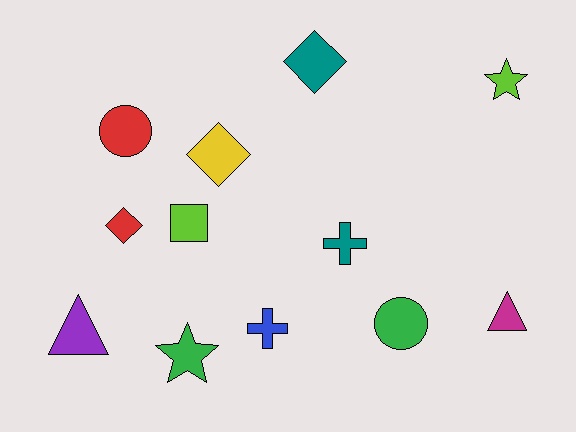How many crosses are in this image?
There are 2 crosses.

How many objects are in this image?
There are 12 objects.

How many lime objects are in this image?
There are 2 lime objects.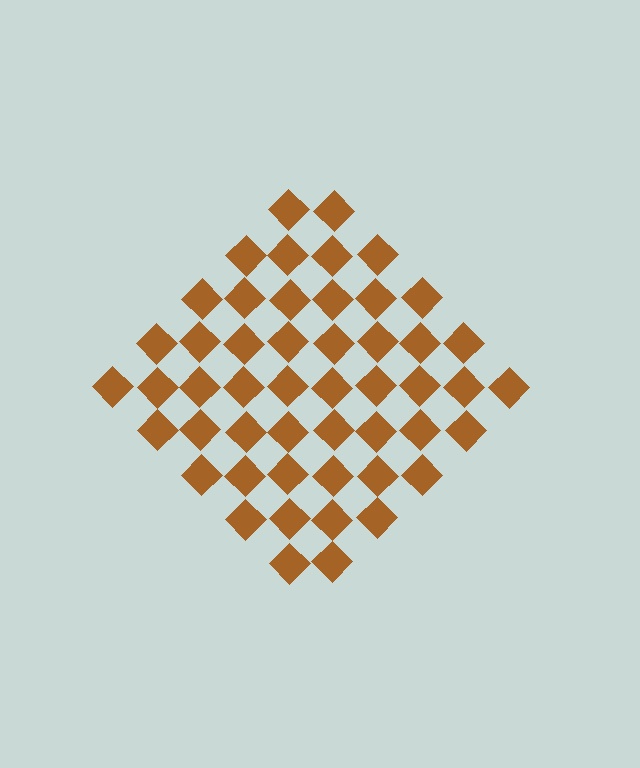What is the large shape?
The large shape is a diamond.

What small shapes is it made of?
It is made of small diamonds.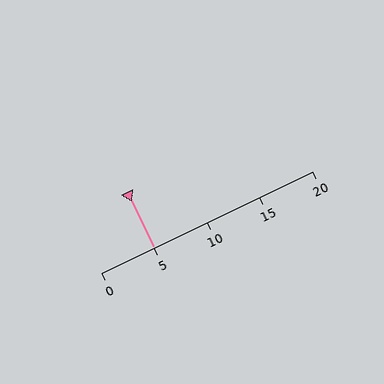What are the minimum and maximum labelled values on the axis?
The axis runs from 0 to 20.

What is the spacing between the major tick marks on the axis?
The major ticks are spaced 5 apart.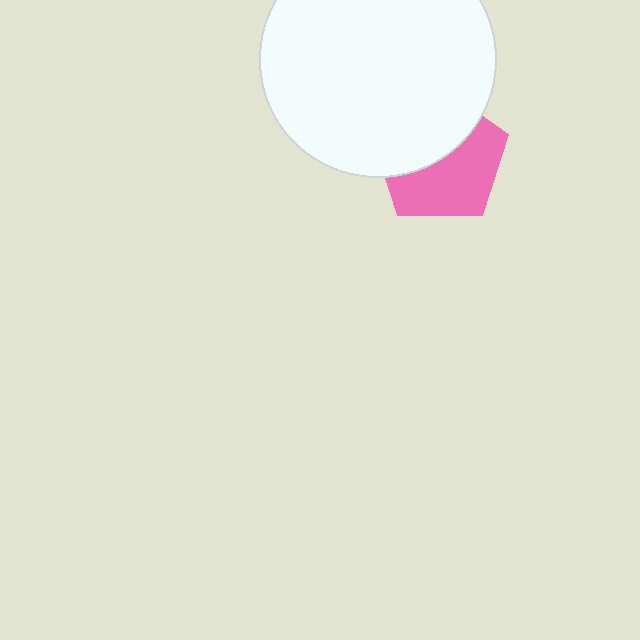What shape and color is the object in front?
The object in front is a white circle.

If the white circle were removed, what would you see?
You would see the complete pink pentagon.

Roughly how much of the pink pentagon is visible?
About half of it is visible (roughly 53%).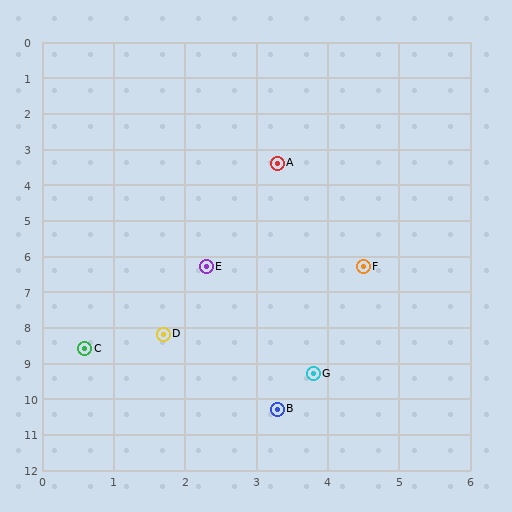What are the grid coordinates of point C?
Point C is at approximately (0.6, 8.6).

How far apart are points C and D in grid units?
Points C and D are about 1.2 grid units apart.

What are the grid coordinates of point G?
Point G is at approximately (3.8, 9.3).